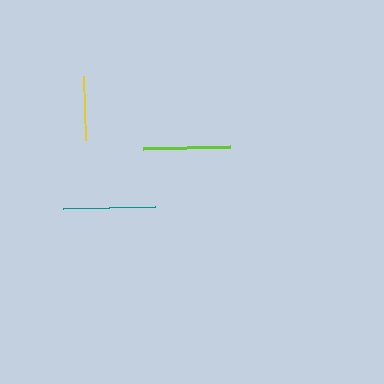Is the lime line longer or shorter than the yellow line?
The lime line is longer than the yellow line.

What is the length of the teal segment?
The teal segment is approximately 92 pixels long.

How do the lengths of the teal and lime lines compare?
The teal and lime lines are approximately the same length.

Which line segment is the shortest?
The yellow line is the shortest at approximately 64 pixels.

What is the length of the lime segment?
The lime segment is approximately 88 pixels long.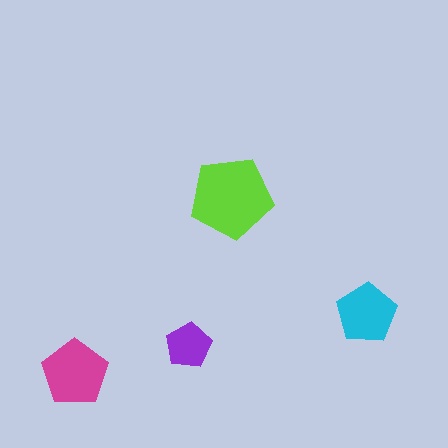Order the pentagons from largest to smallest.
the lime one, the magenta one, the cyan one, the purple one.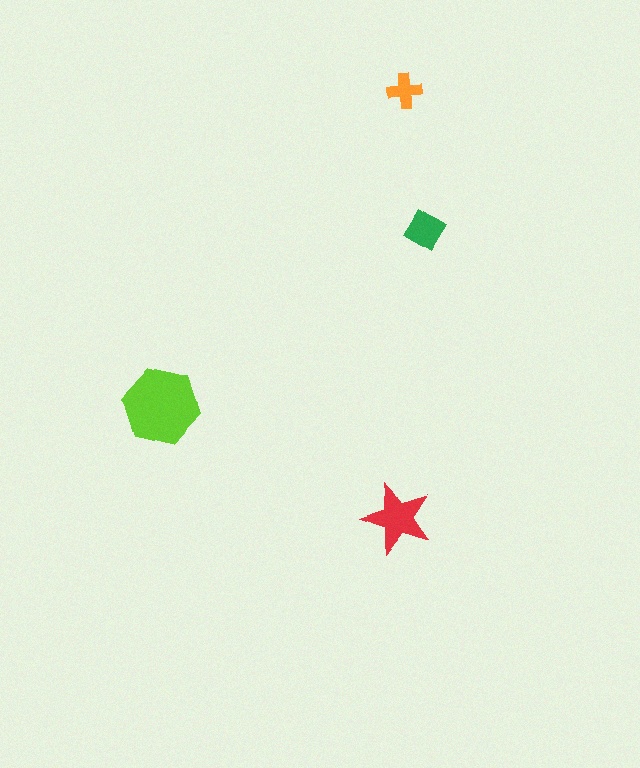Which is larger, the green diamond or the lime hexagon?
The lime hexagon.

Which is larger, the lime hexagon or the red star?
The lime hexagon.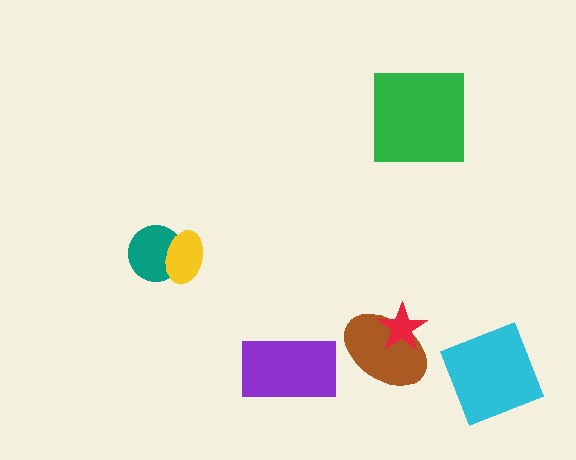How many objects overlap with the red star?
1 object overlaps with the red star.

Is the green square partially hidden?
No, no other shape covers it.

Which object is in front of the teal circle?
The yellow ellipse is in front of the teal circle.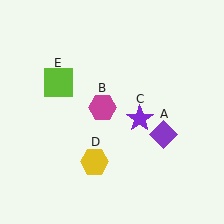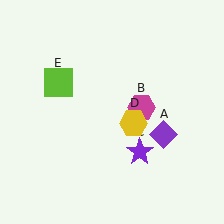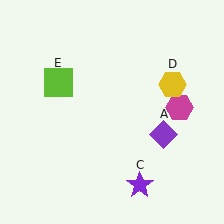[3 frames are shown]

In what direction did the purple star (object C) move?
The purple star (object C) moved down.